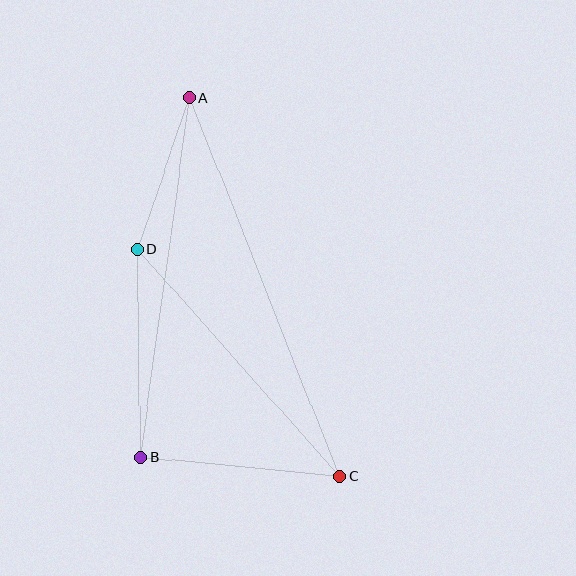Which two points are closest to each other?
Points A and D are closest to each other.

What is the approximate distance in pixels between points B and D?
The distance between B and D is approximately 208 pixels.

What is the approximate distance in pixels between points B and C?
The distance between B and C is approximately 200 pixels.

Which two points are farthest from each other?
Points A and C are farthest from each other.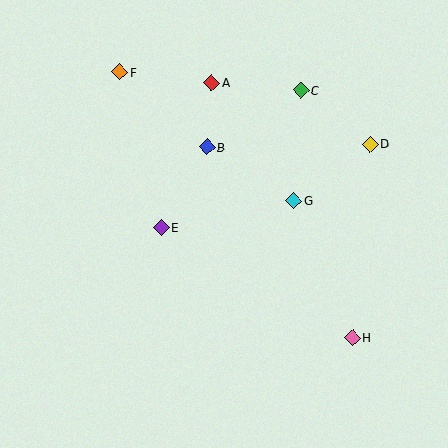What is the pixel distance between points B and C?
The distance between B and C is 110 pixels.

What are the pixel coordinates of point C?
Point C is at (301, 90).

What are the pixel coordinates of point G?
Point G is at (293, 200).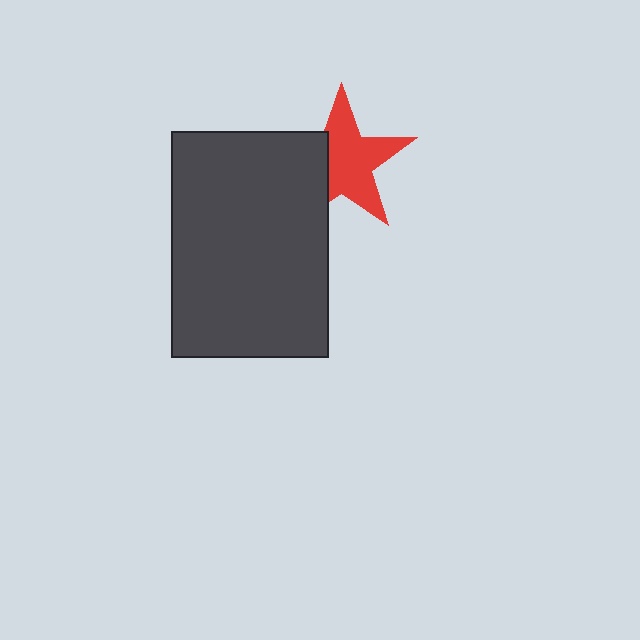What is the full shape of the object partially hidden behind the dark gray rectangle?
The partially hidden object is a red star.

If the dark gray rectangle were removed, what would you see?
You would see the complete red star.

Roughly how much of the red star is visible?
Most of it is visible (roughly 67%).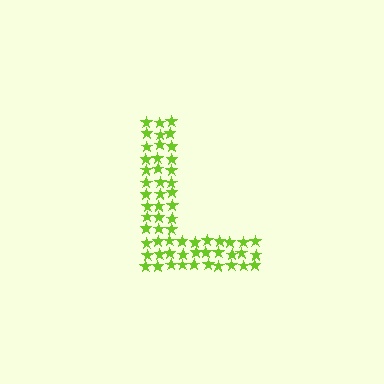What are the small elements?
The small elements are stars.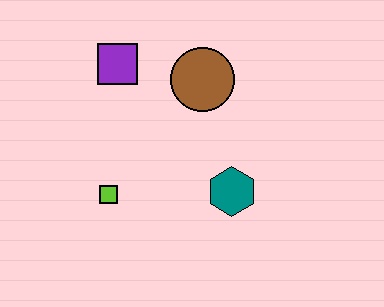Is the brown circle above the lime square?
Yes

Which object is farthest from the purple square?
The teal hexagon is farthest from the purple square.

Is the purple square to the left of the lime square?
No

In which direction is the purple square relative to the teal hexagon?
The purple square is above the teal hexagon.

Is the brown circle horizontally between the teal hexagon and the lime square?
Yes